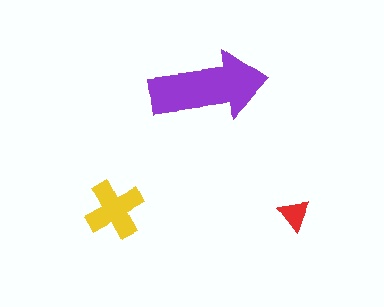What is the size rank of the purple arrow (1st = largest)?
1st.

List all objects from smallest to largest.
The red triangle, the yellow cross, the purple arrow.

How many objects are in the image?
There are 3 objects in the image.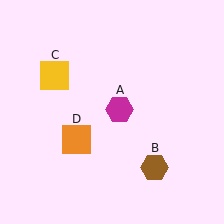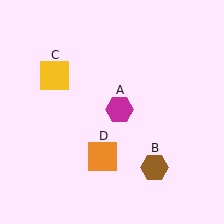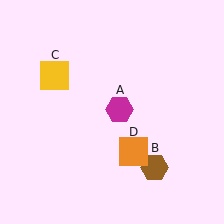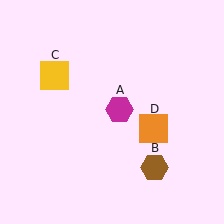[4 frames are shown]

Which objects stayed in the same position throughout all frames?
Magenta hexagon (object A) and brown hexagon (object B) and yellow square (object C) remained stationary.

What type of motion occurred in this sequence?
The orange square (object D) rotated counterclockwise around the center of the scene.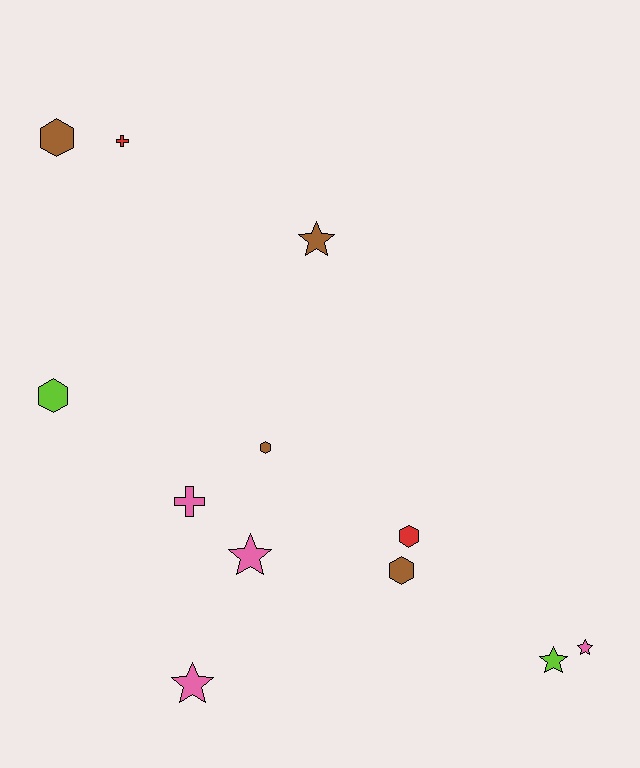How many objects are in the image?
There are 12 objects.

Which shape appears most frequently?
Star, with 5 objects.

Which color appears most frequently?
Pink, with 4 objects.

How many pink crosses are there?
There is 1 pink cross.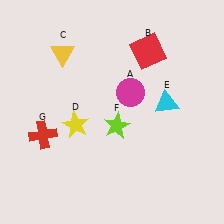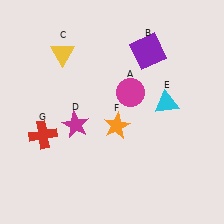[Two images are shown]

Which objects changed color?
B changed from red to purple. D changed from yellow to magenta. F changed from lime to orange.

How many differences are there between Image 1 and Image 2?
There are 3 differences between the two images.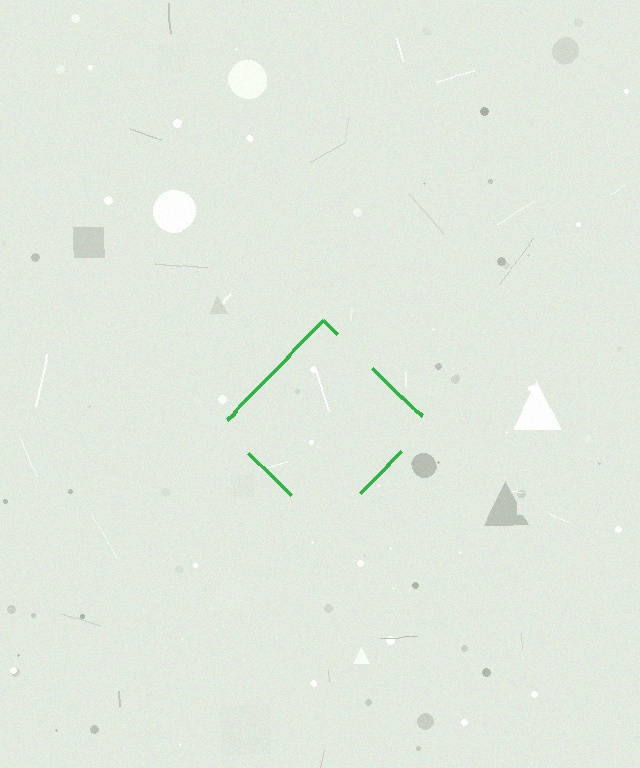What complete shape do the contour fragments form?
The contour fragments form a diamond.